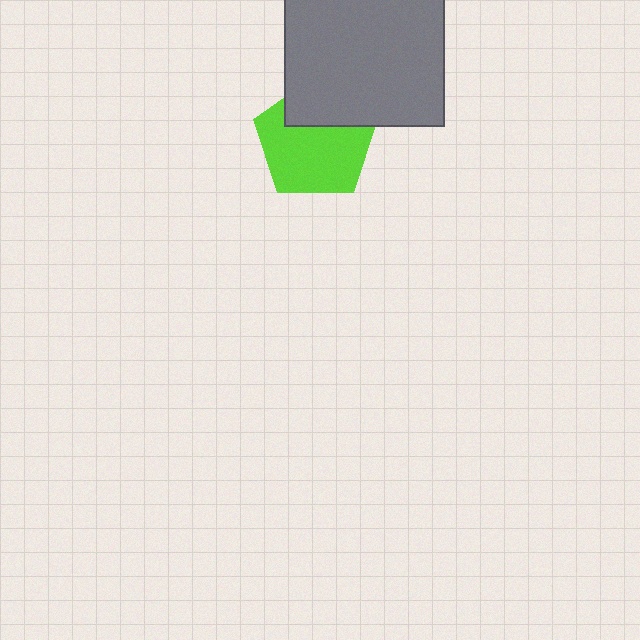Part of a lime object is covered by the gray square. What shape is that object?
It is a pentagon.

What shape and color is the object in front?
The object in front is a gray square.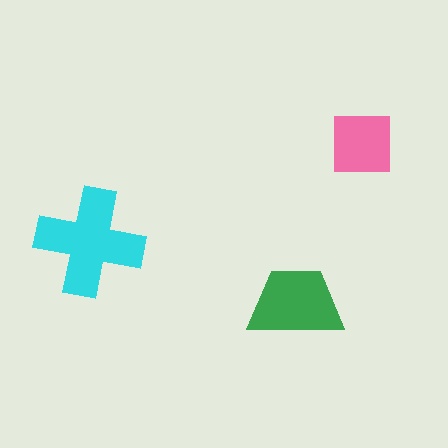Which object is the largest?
The cyan cross.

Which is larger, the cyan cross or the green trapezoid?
The cyan cross.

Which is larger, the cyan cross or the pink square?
The cyan cross.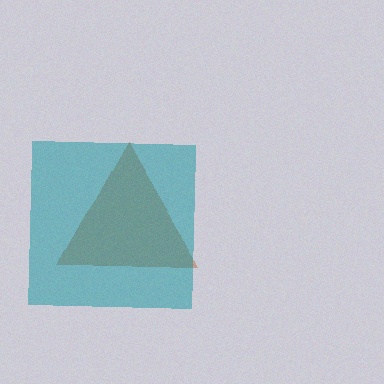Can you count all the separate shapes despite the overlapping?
Yes, there are 2 separate shapes.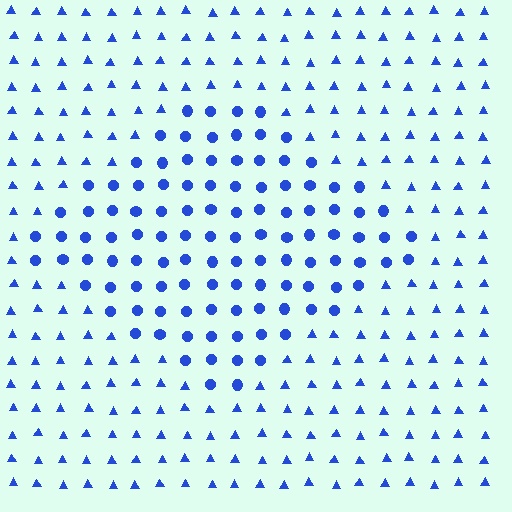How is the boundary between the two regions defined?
The boundary is defined by a change in element shape: circles inside vs. triangles outside. All elements share the same color and spacing.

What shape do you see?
I see a diamond.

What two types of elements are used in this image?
The image uses circles inside the diamond region and triangles outside it.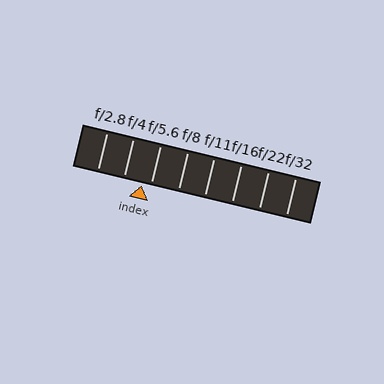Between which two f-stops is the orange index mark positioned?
The index mark is between f/4 and f/5.6.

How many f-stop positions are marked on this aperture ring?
There are 8 f-stop positions marked.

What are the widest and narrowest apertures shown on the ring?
The widest aperture shown is f/2.8 and the narrowest is f/32.